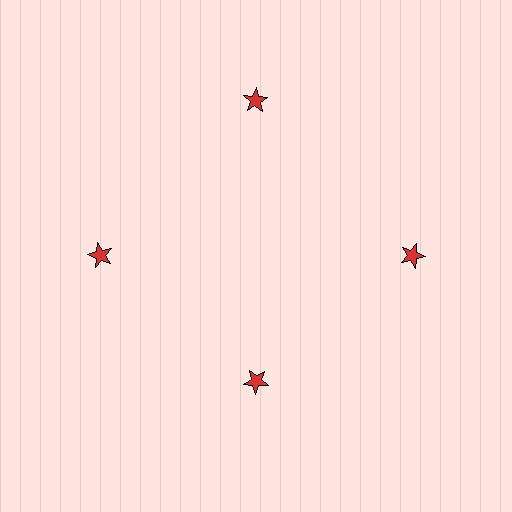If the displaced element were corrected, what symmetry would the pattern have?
It would have 4-fold rotational symmetry — the pattern would map onto itself every 90 degrees.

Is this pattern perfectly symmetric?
No. The 4 red stars are arranged in a ring, but one element near the 6 o'clock position is pulled inward toward the center, breaking the 4-fold rotational symmetry.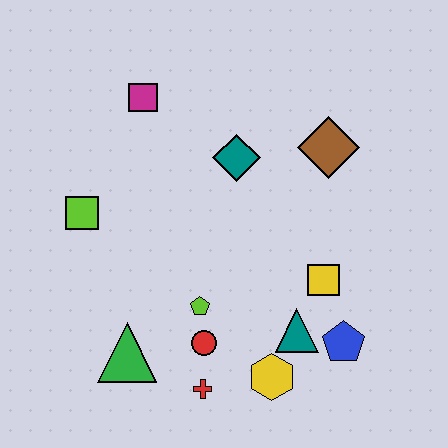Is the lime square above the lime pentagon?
Yes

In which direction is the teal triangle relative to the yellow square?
The teal triangle is below the yellow square.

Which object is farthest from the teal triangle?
The magenta square is farthest from the teal triangle.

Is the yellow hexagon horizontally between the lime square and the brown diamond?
Yes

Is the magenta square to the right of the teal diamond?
No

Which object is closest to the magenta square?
The teal diamond is closest to the magenta square.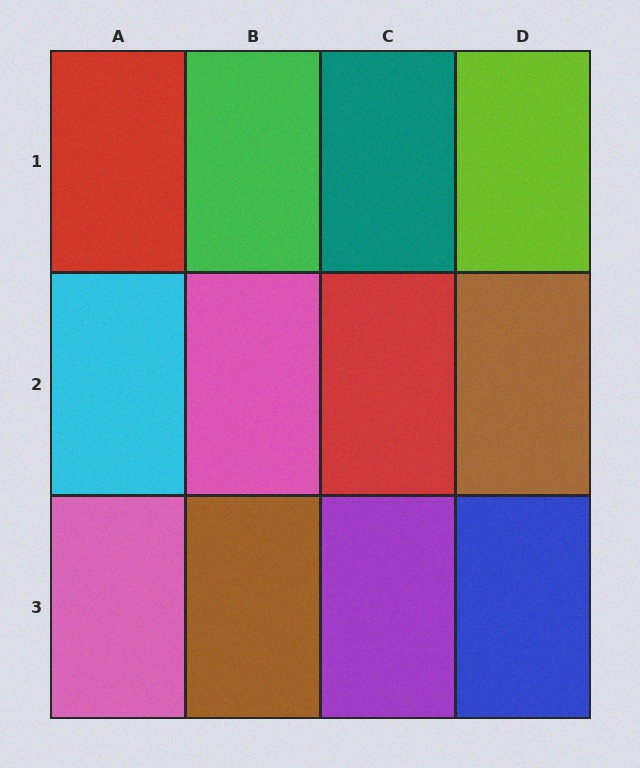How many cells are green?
1 cell is green.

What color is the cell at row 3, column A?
Pink.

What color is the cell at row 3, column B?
Brown.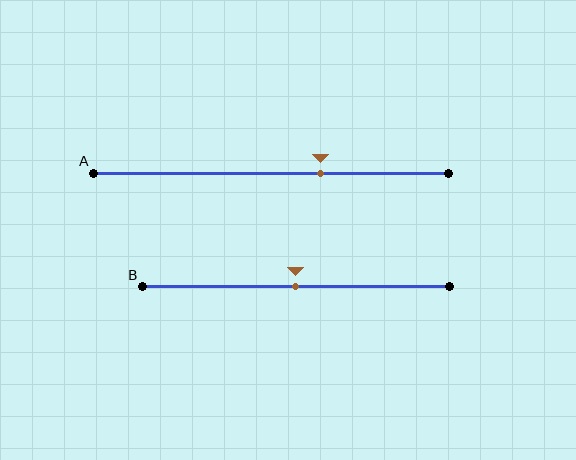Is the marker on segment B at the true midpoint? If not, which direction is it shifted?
Yes, the marker on segment B is at the true midpoint.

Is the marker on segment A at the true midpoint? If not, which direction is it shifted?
No, the marker on segment A is shifted to the right by about 14% of the segment length.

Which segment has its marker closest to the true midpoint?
Segment B has its marker closest to the true midpoint.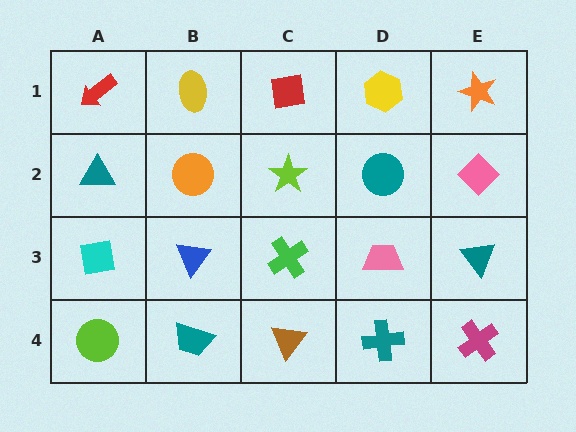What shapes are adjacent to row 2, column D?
A yellow hexagon (row 1, column D), a pink trapezoid (row 3, column D), a lime star (row 2, column C), a pink diamond (row 2, column E).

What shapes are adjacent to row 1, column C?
A lime star (row 2, column C), a yellow ellipse (row 1, column B), a yellow hexagon (row 1, column D).